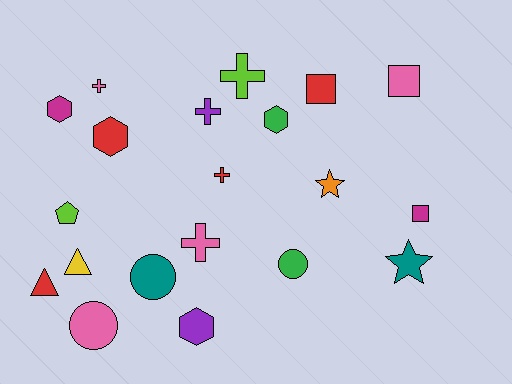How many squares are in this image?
There are 3 squares.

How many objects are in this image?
There are 20 objects.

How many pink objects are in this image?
There are 4 pink objects.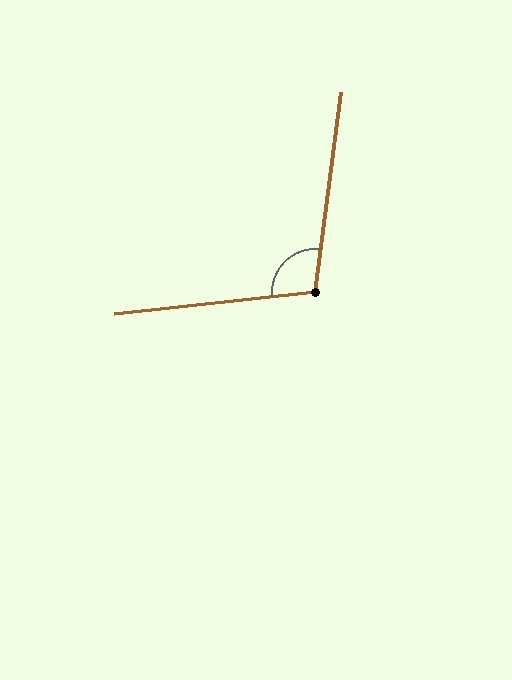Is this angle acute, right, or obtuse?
It is obtuse.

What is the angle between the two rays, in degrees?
Approximately 104 degrees.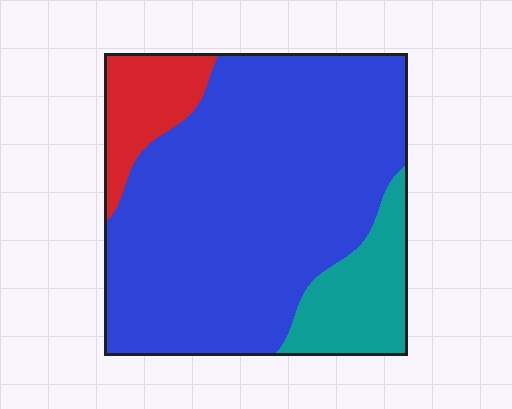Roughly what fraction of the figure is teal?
Teal takes up about one eighth (1/8) of the figure.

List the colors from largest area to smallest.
From largest to smallest: blue, teal, red.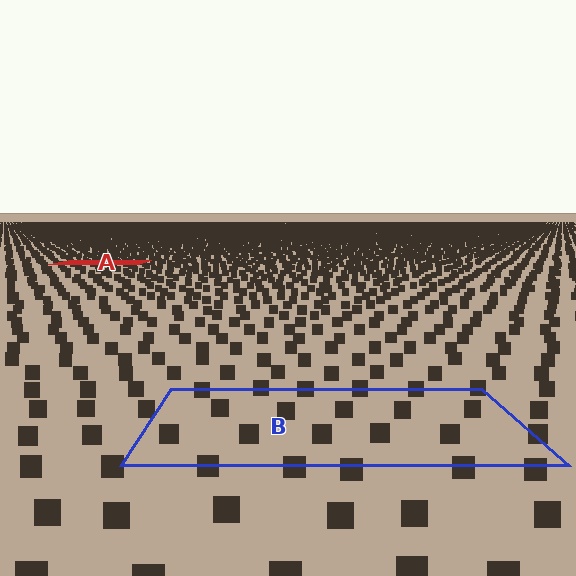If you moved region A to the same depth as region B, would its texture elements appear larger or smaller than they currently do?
They would appear larger. At a closer depth, the same texture elements are projected at a bigger on-screen size.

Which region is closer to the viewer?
Region B is closer. The texture elements there are larger and more spread out.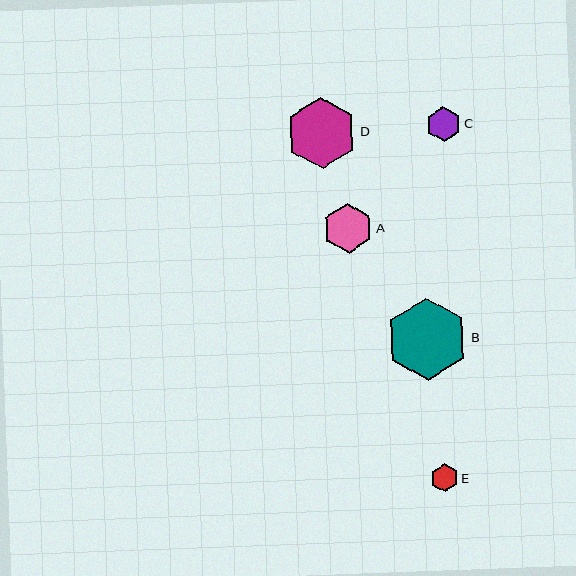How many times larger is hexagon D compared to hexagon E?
Hexagon D is approximately 2.6 times the size of hexagon E.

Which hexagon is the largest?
Hexagon B is the largest with a size of approximately 82 pixels.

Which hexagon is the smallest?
Hexagon E is the smallest with a size of approximately 27 pixels.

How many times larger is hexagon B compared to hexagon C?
Hexagon B is approximately 2.4 times the size of hexagon C.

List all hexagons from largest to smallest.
From largest to smallest: B, D, A, C, E.